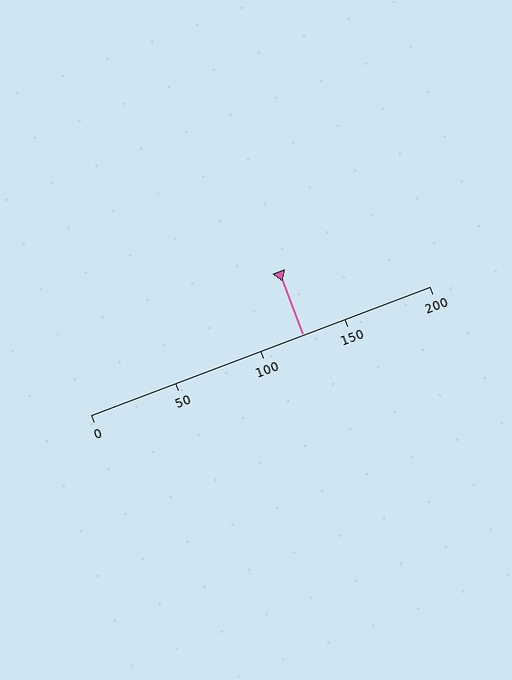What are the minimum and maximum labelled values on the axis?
The axis runs from 0 to 200.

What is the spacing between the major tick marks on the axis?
The major ticks are spaced 50 apart.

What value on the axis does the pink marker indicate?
The marker indicates approximately 125.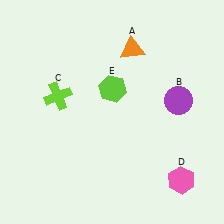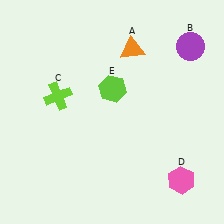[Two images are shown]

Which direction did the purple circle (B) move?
The purple circle (B) moved up.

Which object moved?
The purple circle (B) moved up.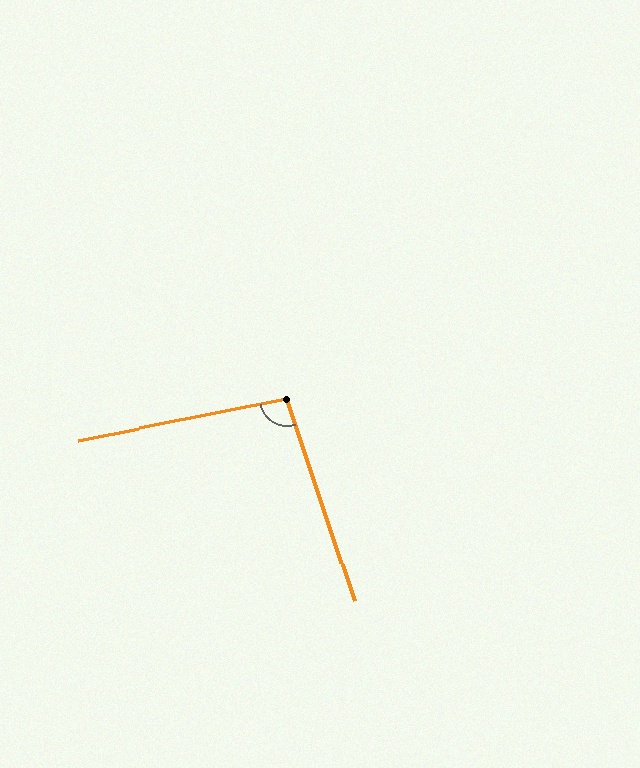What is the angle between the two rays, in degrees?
Approximately 97 degrees.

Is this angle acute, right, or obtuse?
It is obtuse.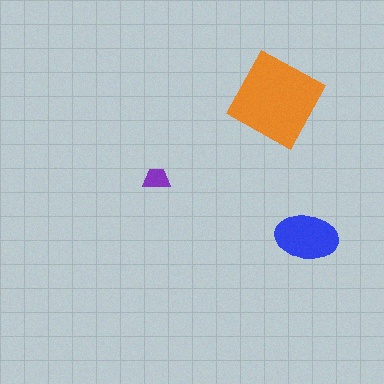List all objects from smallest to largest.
The purple trapezoid, the blue ellipse, the orange diamond.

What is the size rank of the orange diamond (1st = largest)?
1st.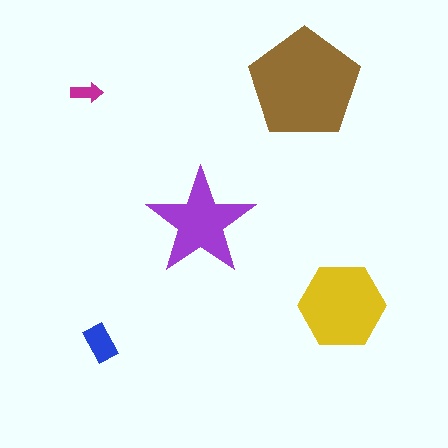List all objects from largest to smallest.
The brown pentagon, the yellow hexagon, the purple star, the blue rectangle, the magenta arrow.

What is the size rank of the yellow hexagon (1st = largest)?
2nd.